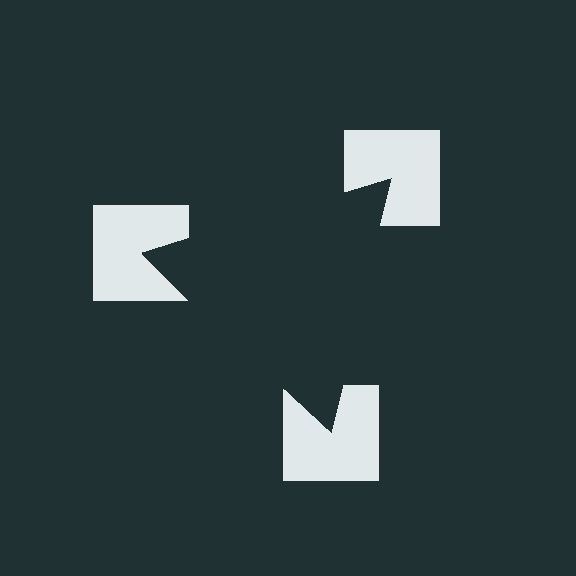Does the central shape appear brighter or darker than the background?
It typically appears slightly darker than the background, even though no actual brightness change is drawn.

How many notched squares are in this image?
There are 3 — one at each vertex of the illusory triangle.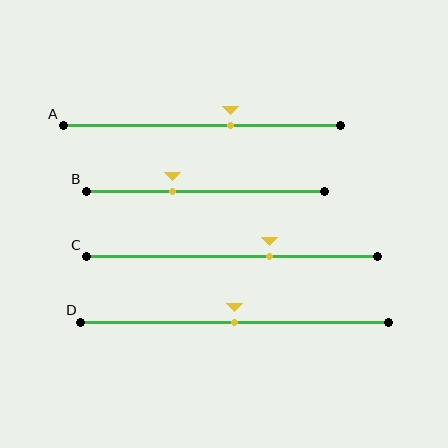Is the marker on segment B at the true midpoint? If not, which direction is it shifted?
No, the marker on segment B is shifted to the left by about 14% of the segment length.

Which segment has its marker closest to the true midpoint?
Segment D has its marker closest to the true midpoint.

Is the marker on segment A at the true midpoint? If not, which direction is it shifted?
No, the marker on segment A is shifted to the right by about 11% of the segment length.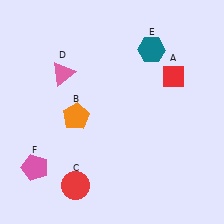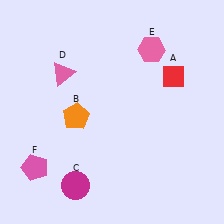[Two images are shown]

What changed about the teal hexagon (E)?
In Image 1, E is teal. In Image 2, it changed to pink.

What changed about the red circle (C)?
In Image 1, C is red. In Image 2, it changed to magenta.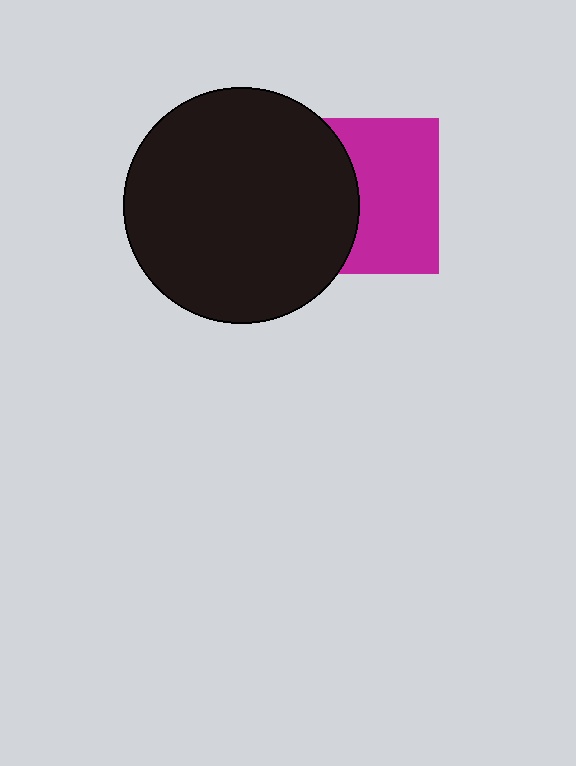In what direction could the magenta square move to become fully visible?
The magenta square could move right. That would shift it out from behind the black circle entirely.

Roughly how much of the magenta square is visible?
About half of it is visible (roughly 57%).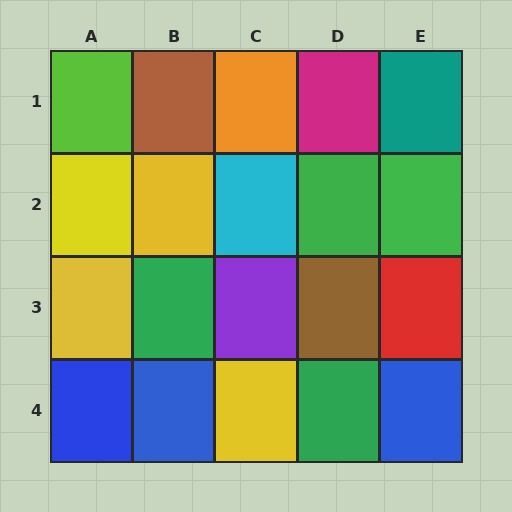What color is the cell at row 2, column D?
Green.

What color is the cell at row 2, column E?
Green.